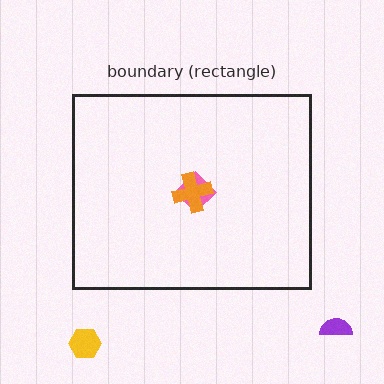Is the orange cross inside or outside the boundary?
Inside.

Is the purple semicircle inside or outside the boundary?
Outside.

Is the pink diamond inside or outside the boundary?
Inside.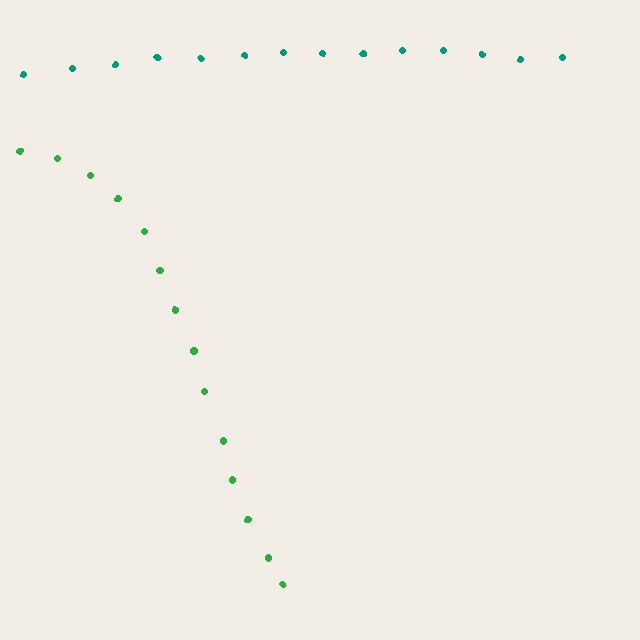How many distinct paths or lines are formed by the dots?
There are 2 distinct paths.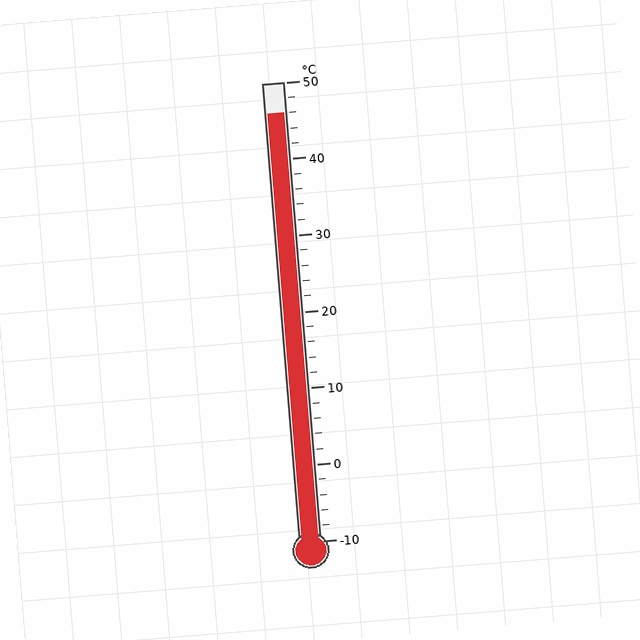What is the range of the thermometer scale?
The thermometer scale ranges from -10°C to 50°C.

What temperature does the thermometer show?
The thermometer shows approximately 46°C.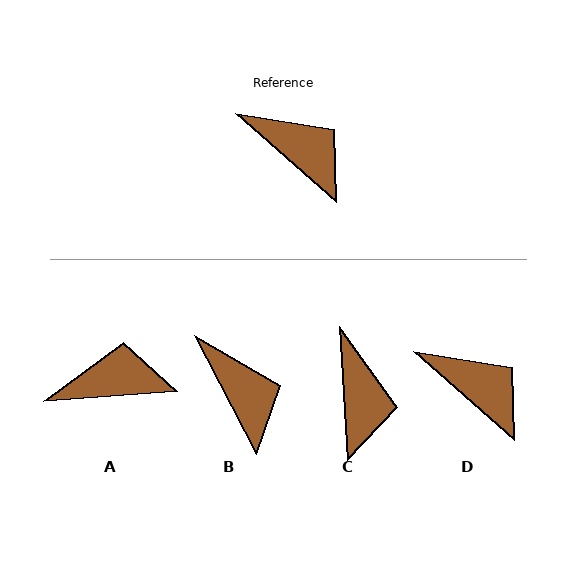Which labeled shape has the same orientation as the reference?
D.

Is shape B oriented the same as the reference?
No, it is off by about 21 degrees.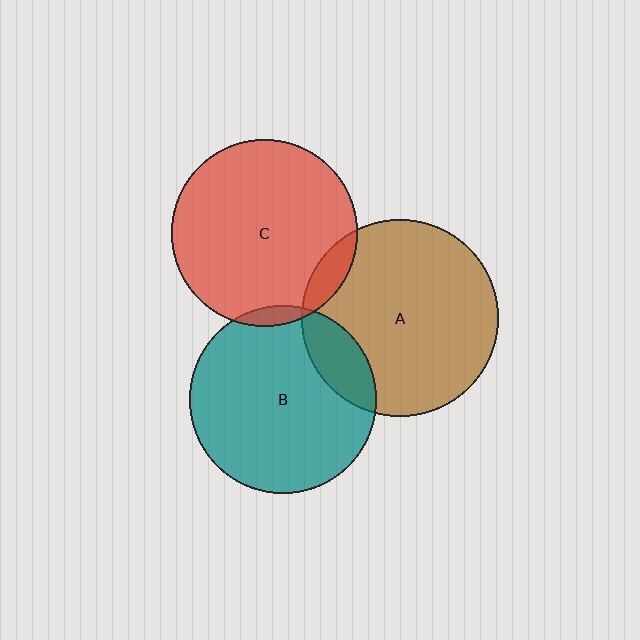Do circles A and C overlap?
Yes.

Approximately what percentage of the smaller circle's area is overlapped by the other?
Approximately 10%.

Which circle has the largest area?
Circle A (brown).